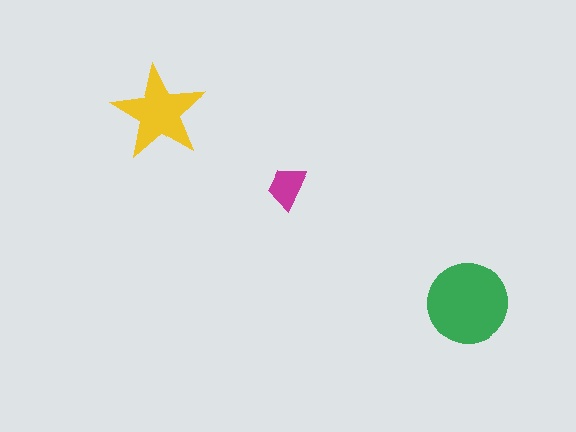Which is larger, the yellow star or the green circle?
The green circle.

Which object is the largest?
The green circle.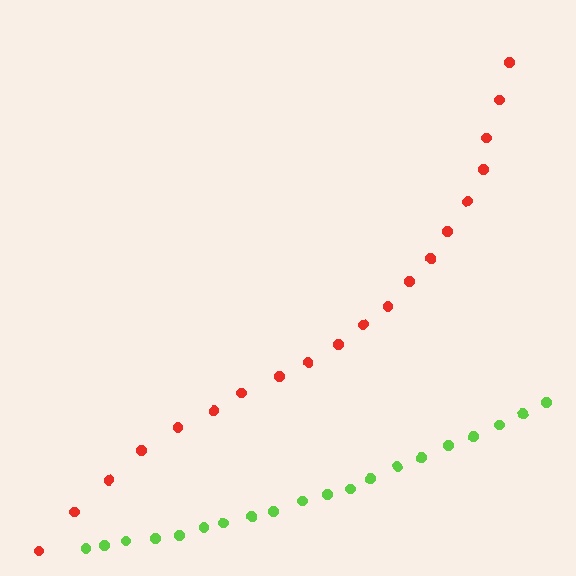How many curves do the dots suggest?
There are 2 distinct paths.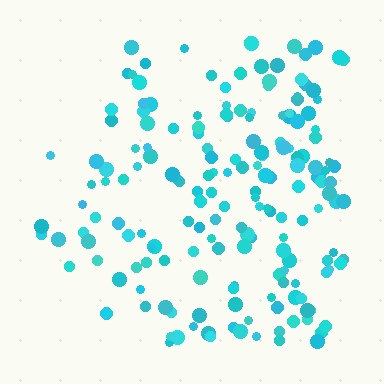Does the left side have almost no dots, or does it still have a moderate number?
Still a moderate number, just noticeably fewer than the right.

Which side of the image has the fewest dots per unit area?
The left.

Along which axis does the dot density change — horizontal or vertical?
Horizontal.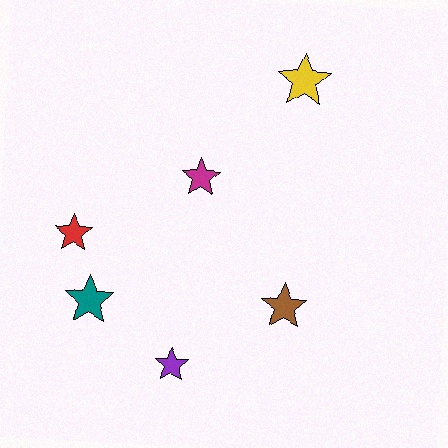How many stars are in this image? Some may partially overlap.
There are 6 stars.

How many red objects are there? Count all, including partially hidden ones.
There is 1 red object.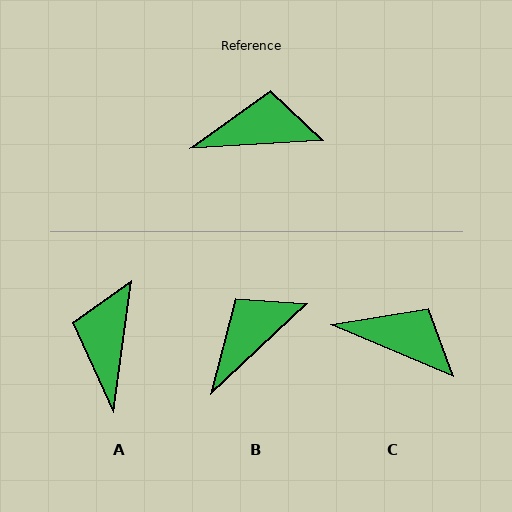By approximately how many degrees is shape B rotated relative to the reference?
Approximately 40 degrees counter-clockwise.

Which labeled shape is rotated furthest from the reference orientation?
A, about 79 degrees away.